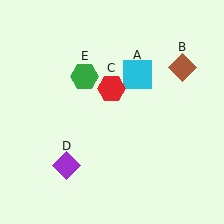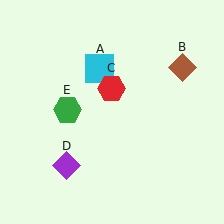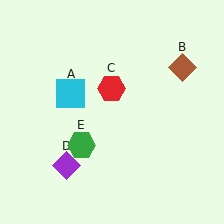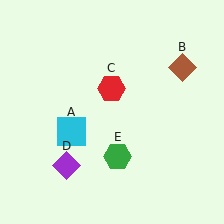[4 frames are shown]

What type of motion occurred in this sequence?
The cyan square (object A), green hexagon (object E) rotated counterclockwise around the center of the scene.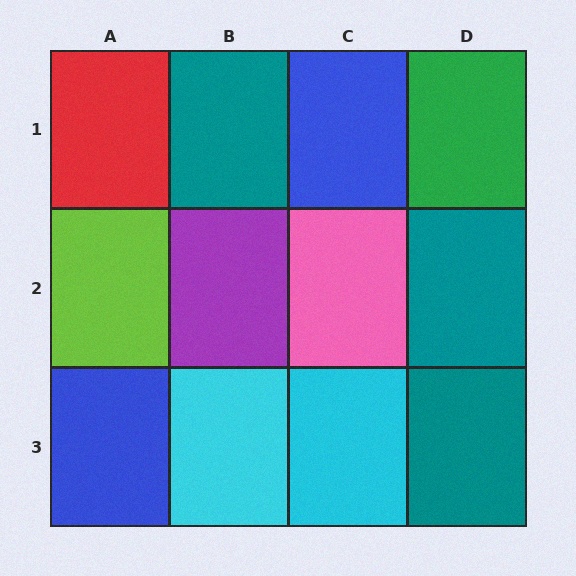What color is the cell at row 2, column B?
Purple.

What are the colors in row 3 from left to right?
Blue, cyan, cyan, teal.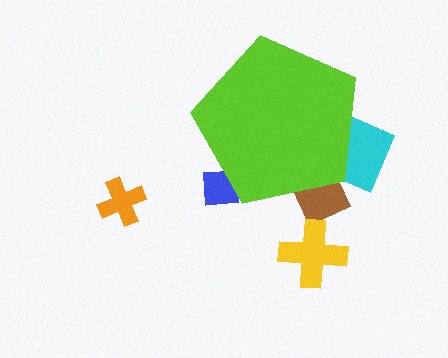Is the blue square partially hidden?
Yes, the blue square is partially hidden behind the lime pentagon.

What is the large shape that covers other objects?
A lime pentagon.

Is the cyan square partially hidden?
Yes, the cyan square is partially hidden behind the lime pentagon.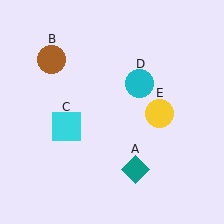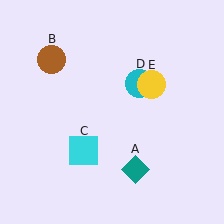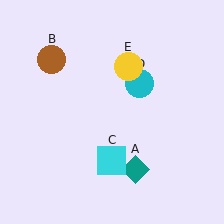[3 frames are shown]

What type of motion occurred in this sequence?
The cyan square (object C), yellow circle (object E) rotated counterclockwise around the center of the scene.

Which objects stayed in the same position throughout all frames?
Teal diamond (object A) and brown circle (object B) and cyan circle (object D) remained stationary.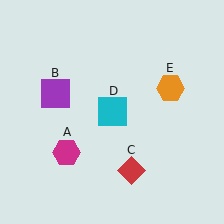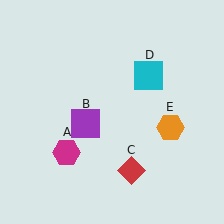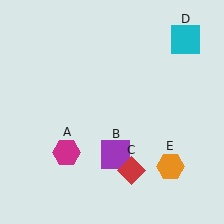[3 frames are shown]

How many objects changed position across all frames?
3 objects changed position: purple square (object B), cyan square (object D), orange hexagon (object E).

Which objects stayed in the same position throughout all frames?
Magenta hexagon (object A) and red diamond (object C) remained stationary.